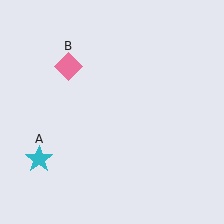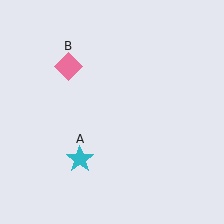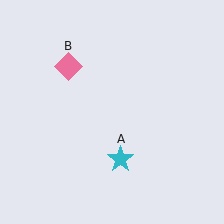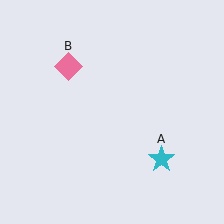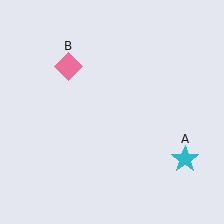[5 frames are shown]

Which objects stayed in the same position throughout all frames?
Pink diamond (object B) remained stationary.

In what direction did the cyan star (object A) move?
The cyan star (object A) moved right.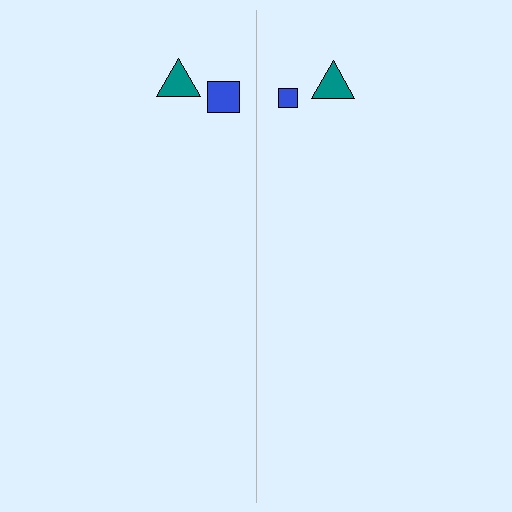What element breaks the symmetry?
The blue square on the right side has a different size than its mirror counterpart.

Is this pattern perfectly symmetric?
No, the pattern is not perfectly symmetric. The blue square on the right side has a different size than its mirror counterpart.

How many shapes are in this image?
There are 4 shapes in this image.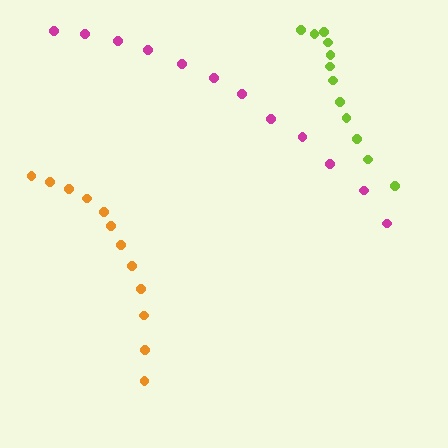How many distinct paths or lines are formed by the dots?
There are 3 distinct paths.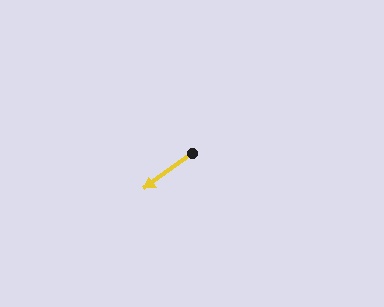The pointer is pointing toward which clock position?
Roughly 8 o'clock.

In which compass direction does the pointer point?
Southwest.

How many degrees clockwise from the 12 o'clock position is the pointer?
Approximately 234 degrees.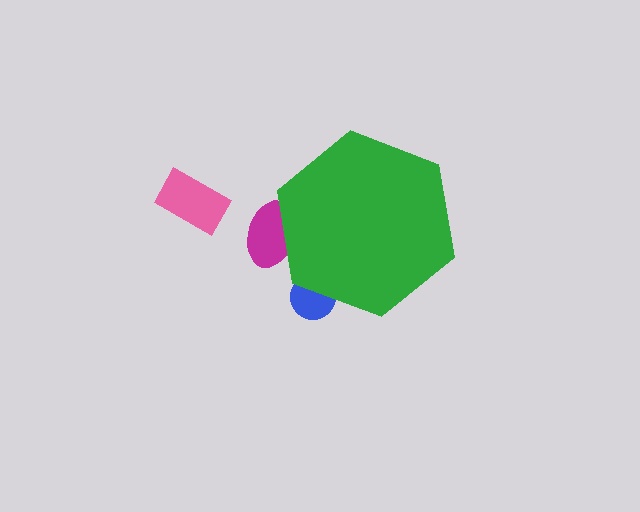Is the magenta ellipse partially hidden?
Yes, the magenta ellipse is partially hidden behind the green hexagon.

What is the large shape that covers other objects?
A green hexagon.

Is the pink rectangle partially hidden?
No, the pink rectangle is fully visible.